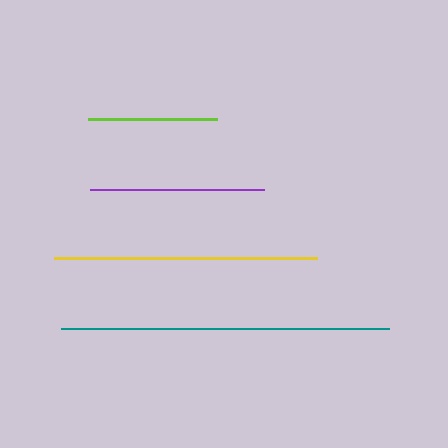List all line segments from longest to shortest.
From longest to shortest: teal, yellow, purple, lime.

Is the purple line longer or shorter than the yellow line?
The yellow line is longer than the purple line.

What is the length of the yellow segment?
The yellow segment is approximately 264 pixels long.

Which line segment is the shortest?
The lime line is the shortest at approximately 129 pixels.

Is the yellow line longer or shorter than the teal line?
The teal line is longer than the yellow line.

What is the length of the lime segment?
The lime segment is approximately 129 pixels long.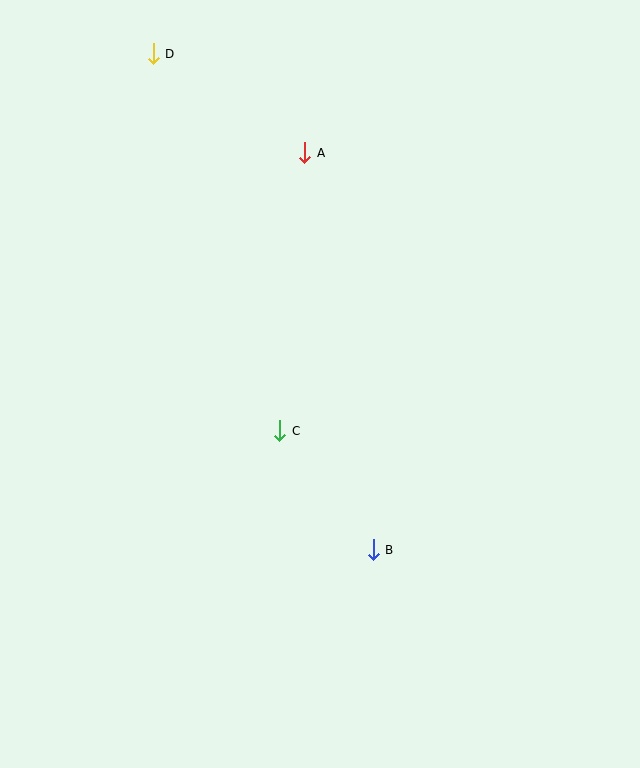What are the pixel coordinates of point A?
Point A is at (304, 153).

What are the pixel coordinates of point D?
Point D is at (153, 54).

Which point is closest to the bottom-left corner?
Point B is closest to the bottom-left corner.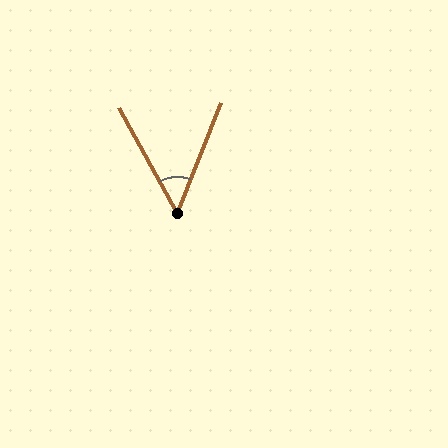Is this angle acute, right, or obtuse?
It is acute.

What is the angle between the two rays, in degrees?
Approximately 51 degrees.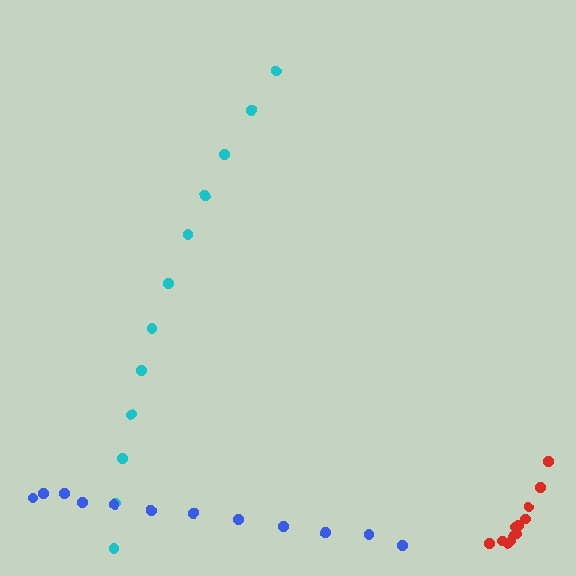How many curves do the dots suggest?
There are 3 distinct paths.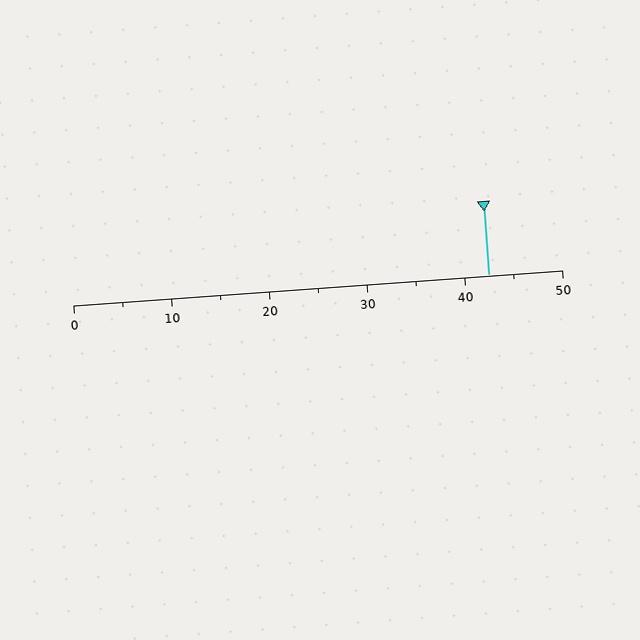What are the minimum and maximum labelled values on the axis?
The axis runs from 0 to 50.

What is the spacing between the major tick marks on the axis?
The major ticks are spaced 10 apart.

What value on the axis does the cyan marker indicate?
The marker indicates approximately 42.5.